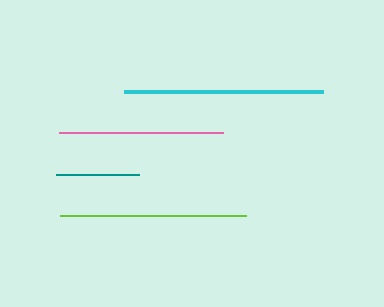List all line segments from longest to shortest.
From longest to shortest: cyan, lime, pink, teal.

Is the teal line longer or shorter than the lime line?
The lime line is longer than the teal line.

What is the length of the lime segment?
The lime segment is approximately 187 pixels long.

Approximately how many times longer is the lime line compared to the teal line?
The lime line is approximately 2.3 times the length of the teal line.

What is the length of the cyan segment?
The cyan segment is approximately 200 pixels long.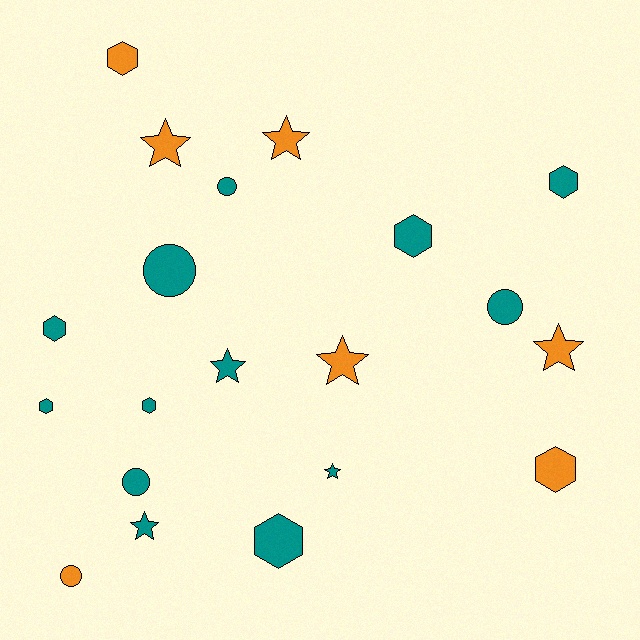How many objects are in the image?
There are 20 objects.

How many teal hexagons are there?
There are 6 teal hexagons.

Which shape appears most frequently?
Hexagon, with 8 objects.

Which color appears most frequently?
Teal, with 13 objects.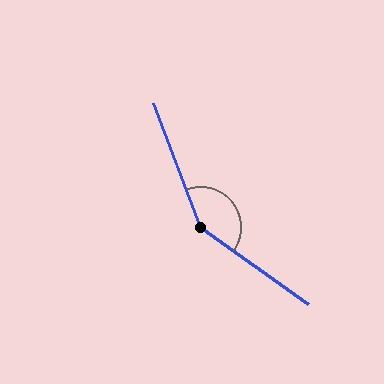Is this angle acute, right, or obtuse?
It is obtuse.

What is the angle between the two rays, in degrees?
Approximately 147 degrees.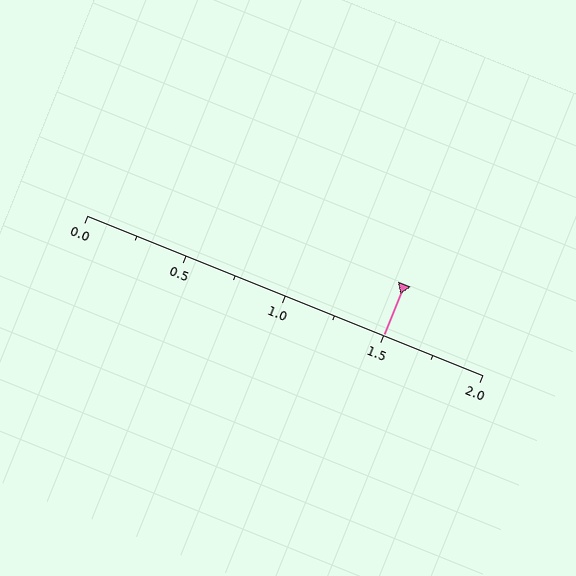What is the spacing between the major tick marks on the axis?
The major ticks are spaced 0.5 apart.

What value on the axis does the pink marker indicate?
The marker indicates approximately 1.5.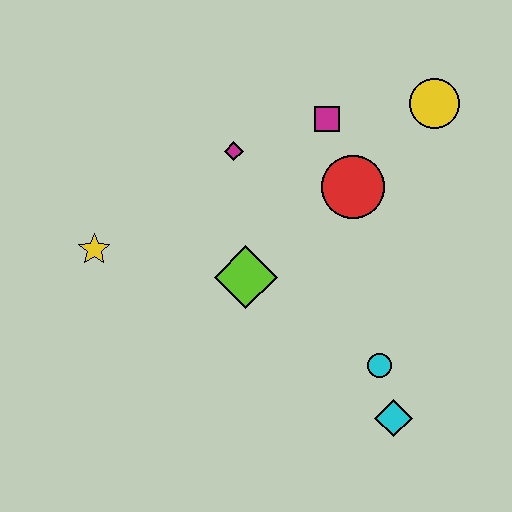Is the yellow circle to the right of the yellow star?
Yes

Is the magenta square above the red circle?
Yes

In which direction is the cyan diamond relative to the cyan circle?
The cyan diamond is below the cyan circle.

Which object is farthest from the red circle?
The yellow star is farthest from the red circle.